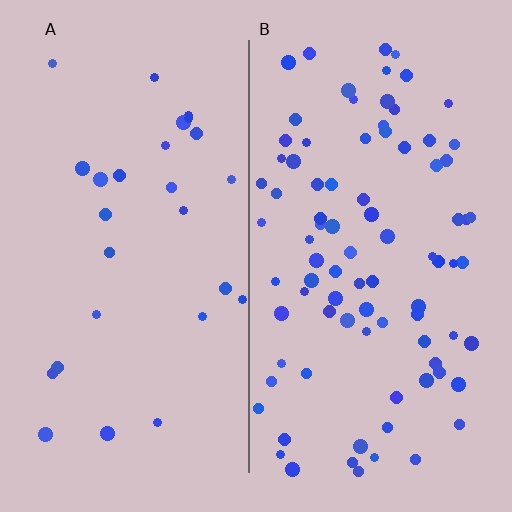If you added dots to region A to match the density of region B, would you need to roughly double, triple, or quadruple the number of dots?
Approximately triple.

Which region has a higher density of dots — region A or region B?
B (the right).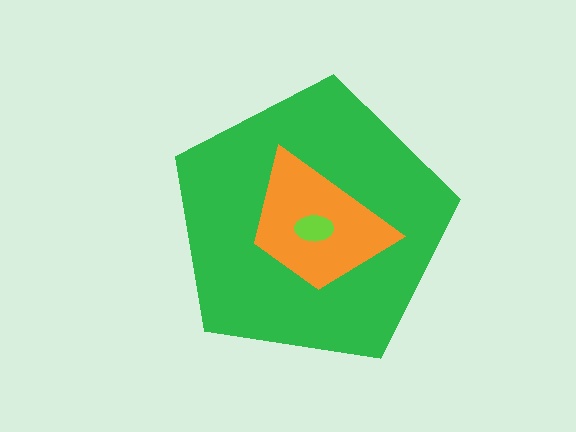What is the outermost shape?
The green pentagon.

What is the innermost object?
The lime ellipse.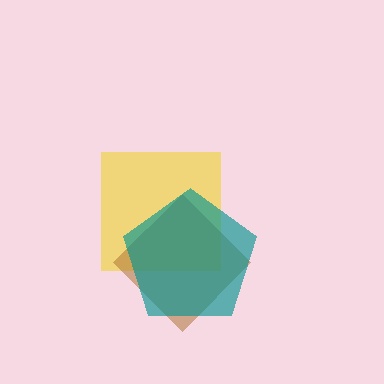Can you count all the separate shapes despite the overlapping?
Yes, there are 3 separate shapes.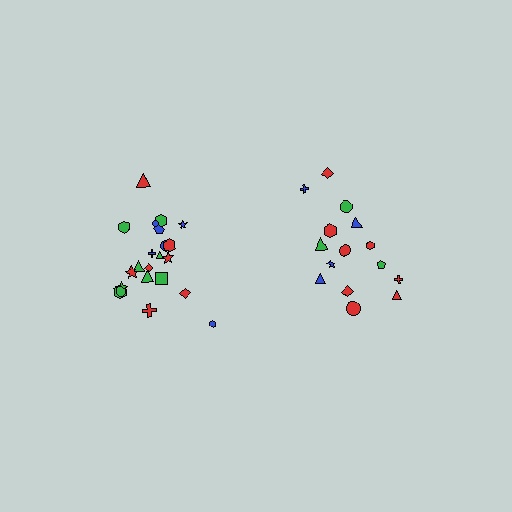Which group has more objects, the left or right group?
The left group.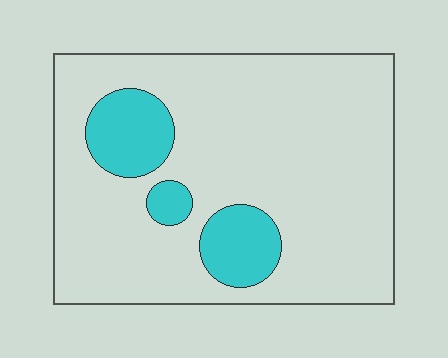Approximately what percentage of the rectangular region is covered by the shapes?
Approximately 15%.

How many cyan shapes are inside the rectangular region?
3.